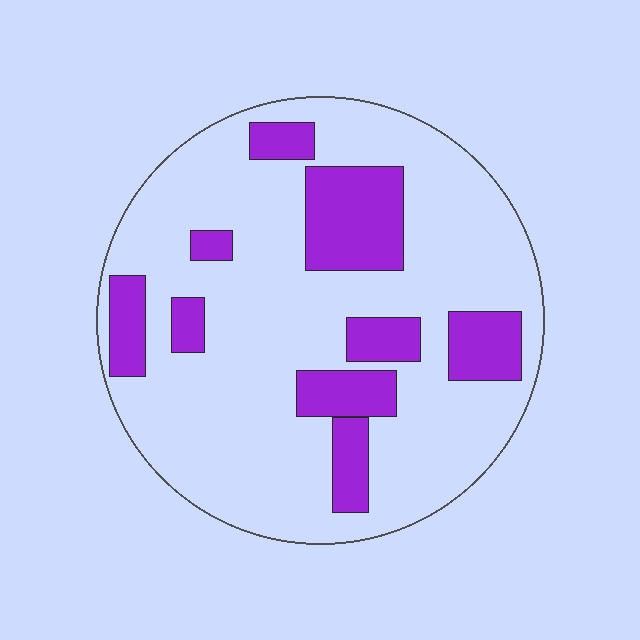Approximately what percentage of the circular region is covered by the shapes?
Approximately 25%.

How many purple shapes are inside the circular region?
9.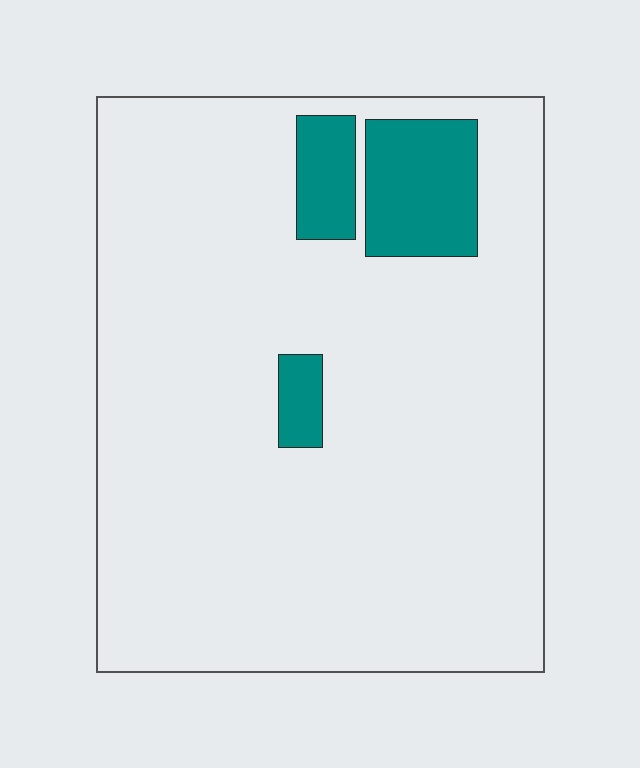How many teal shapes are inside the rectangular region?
3.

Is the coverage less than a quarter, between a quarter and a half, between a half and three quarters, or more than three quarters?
Less than a quarter.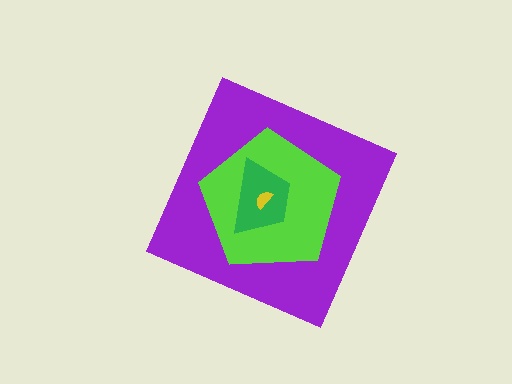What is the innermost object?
The yellow semicircle.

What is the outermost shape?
The purple diamond.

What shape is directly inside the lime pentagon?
The green trapezoid.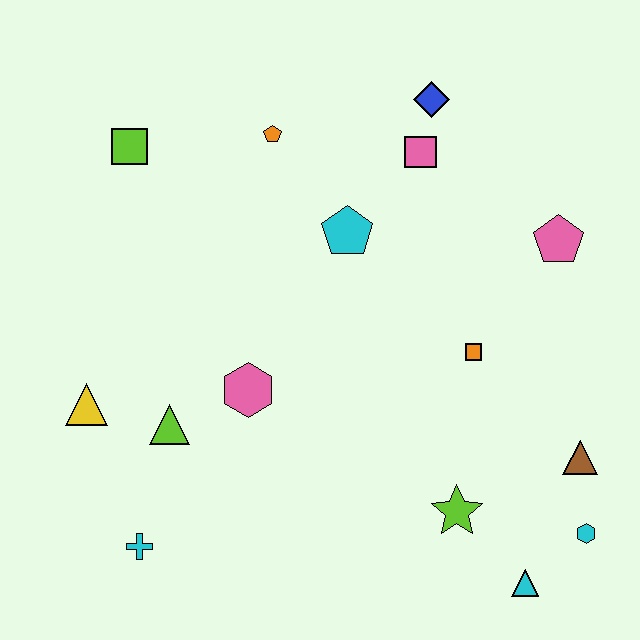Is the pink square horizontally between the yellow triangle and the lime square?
No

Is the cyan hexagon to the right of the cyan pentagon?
Yes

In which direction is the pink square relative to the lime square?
The pink square is to the right of the lime square.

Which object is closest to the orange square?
The pink pentagon is closest to the orange square.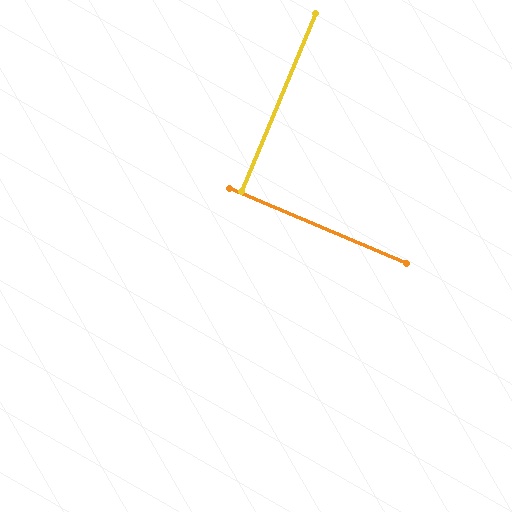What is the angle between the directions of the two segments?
Approximately 90 degrees.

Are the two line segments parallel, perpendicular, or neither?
Perpendicular — they meet at approximately 90°.